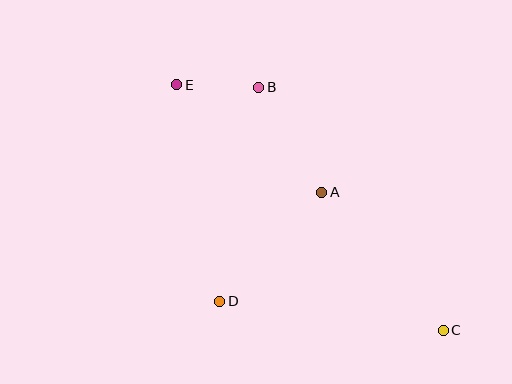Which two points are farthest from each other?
Points C and E are farthest from each other.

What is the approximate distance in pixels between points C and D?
The distance between C and D is approximately 225 pixels.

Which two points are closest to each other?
Points B and E are closest to each other.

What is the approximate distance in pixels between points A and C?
The distance between A and C is approximately 184 pixels.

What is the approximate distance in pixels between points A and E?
The distance between A and E is approximately 180 pixels.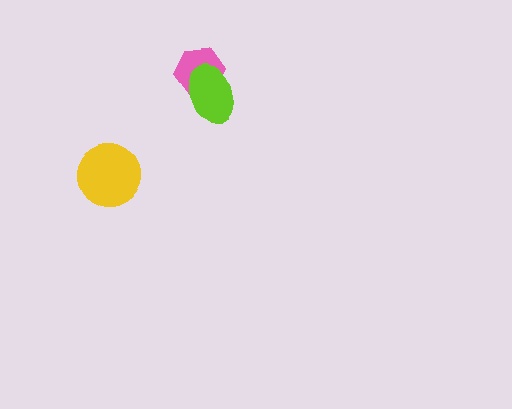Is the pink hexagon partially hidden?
Yes, it is partially covered by another shape.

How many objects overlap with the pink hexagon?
1 object overlaps with the pink hexagon.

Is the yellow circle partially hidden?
No, no other shape covers it.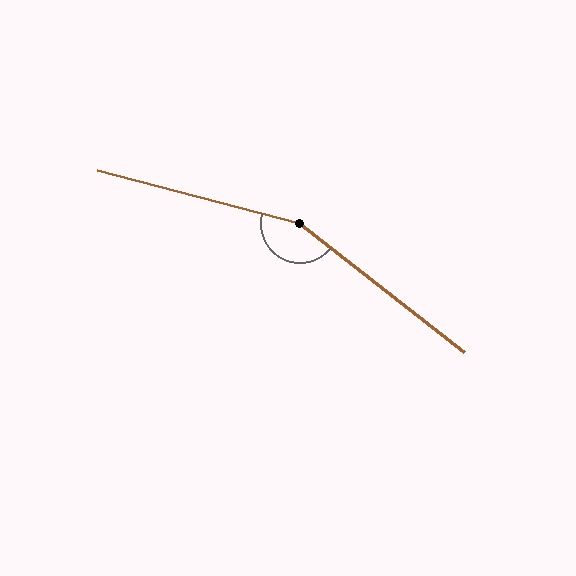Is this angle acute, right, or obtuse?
It is obtuse.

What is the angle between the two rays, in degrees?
Approximately 156 degrees.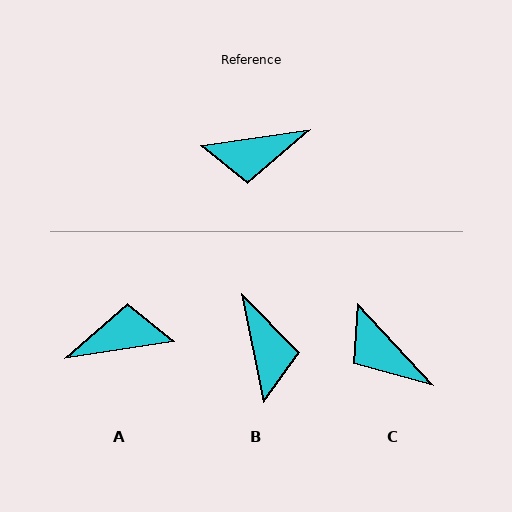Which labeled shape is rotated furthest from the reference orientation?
A, about 179 degrees away.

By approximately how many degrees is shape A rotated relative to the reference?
Approximately 179 degrees clockwise.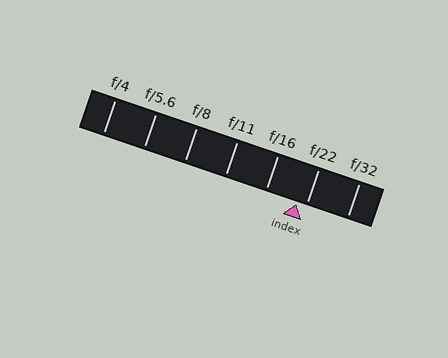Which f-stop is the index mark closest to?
The index mark is closest to f/22.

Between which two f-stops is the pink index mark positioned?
The index mark is between f/16 and f/22.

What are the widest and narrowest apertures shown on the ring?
The widest aperture shown is f/4 and the narrowest is f/32.